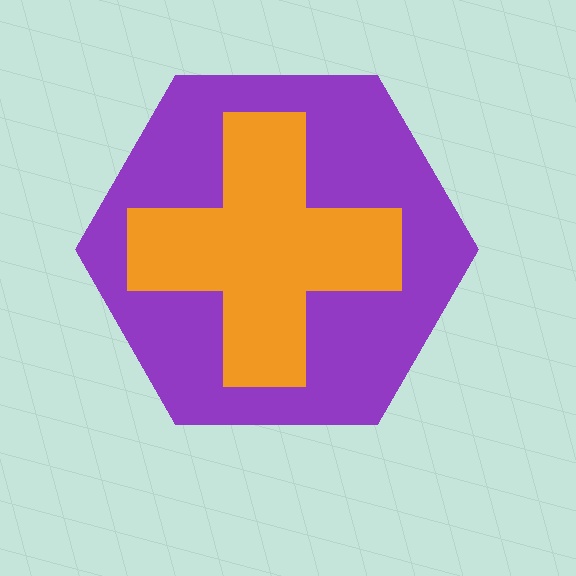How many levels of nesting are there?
2.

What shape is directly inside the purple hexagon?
The orange cross.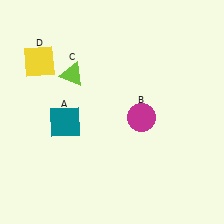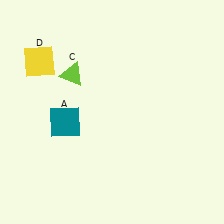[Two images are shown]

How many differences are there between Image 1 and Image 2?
There is 1 difference between the two images.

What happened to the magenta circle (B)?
The magenta circle (B) was removed in Image 2. It was in the bottom-right area of Image 1.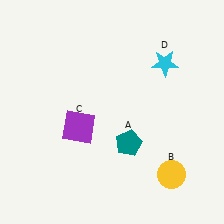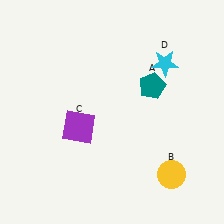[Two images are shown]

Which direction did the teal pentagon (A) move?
The teal pentagon (A) moved up.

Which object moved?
The teal pentagon (A) moved up.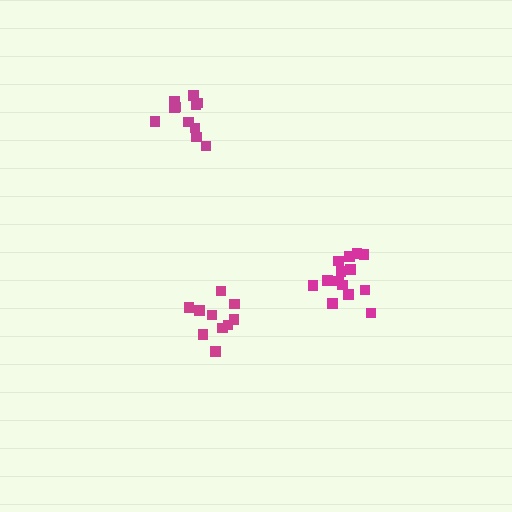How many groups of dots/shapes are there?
There are 3 groups.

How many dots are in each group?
Group 1: 14 dots, Group 2: 10 dots, Group 3: 11 dots (35 total).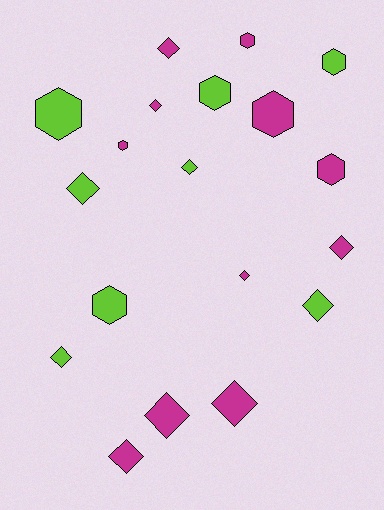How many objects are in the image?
There are 19 objects.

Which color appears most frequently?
Magenta, with 11 objects.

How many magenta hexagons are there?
There are 4 magenta hexagons.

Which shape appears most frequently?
Diamond, with 11 objects.